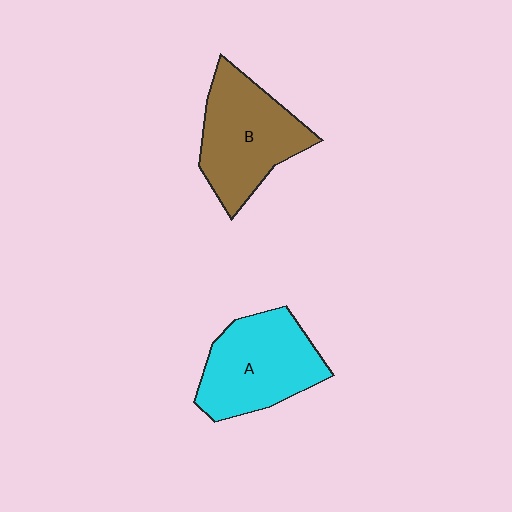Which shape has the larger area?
Shape B (brown).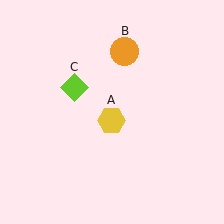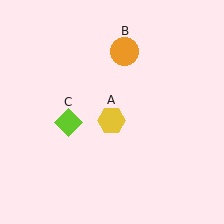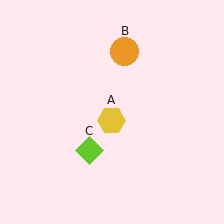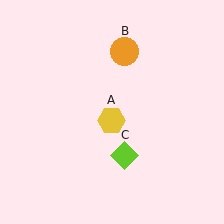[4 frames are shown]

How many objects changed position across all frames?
1 object changed position: lime diamond (object C).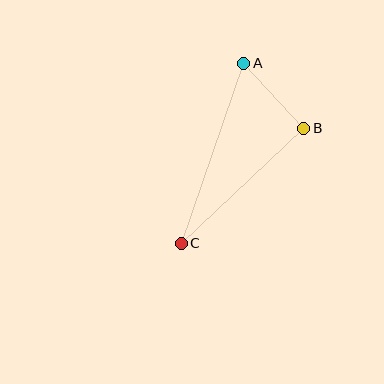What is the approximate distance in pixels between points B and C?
The distance between B and C is approximately 168 pixels.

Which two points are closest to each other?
Points A and B are closest to each other.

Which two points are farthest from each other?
Points A and C are farthest from each other.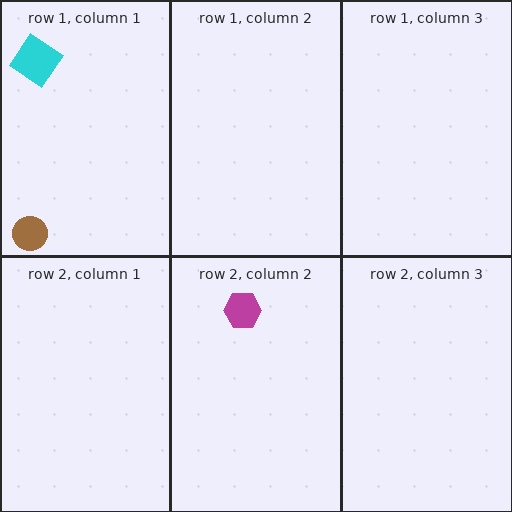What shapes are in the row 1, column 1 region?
The brown circle, the cyan diamond.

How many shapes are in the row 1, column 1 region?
2.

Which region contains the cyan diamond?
The row 1, column 1 region.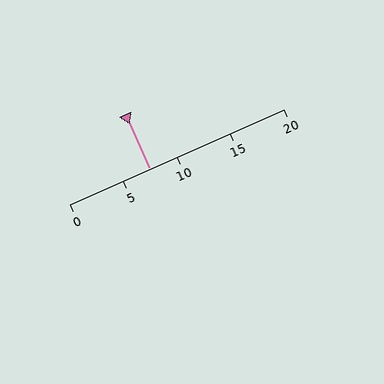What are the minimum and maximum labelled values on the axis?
The axis runs from 0 to 20.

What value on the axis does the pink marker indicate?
The marker indicates approximately 7.5.